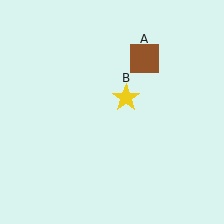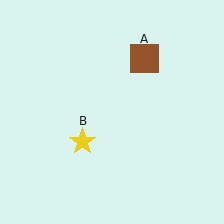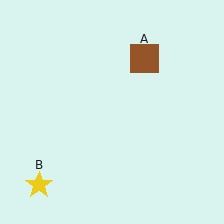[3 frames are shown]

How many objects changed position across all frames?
1 object changed position: yellow star (object B).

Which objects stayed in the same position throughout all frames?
Brown square (object A) remained stationary.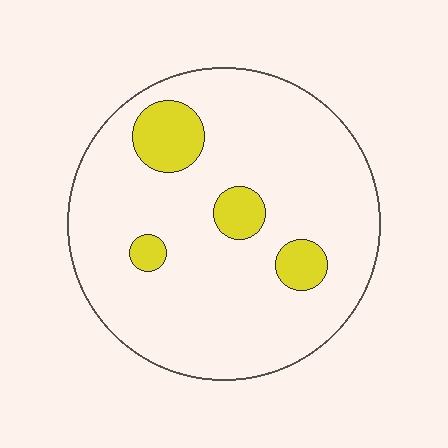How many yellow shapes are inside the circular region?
4.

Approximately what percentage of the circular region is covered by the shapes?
Approximately 15%.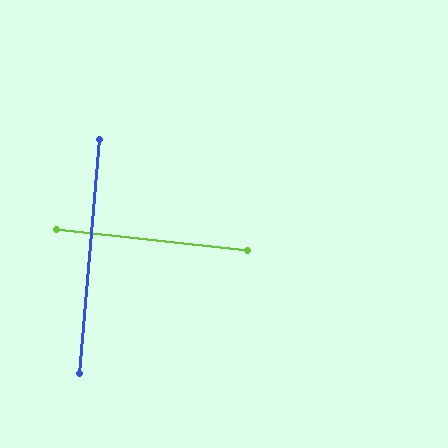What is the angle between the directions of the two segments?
Approximately 89 degrees.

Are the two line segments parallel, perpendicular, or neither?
Perpendicular — they meet at approximately 89°.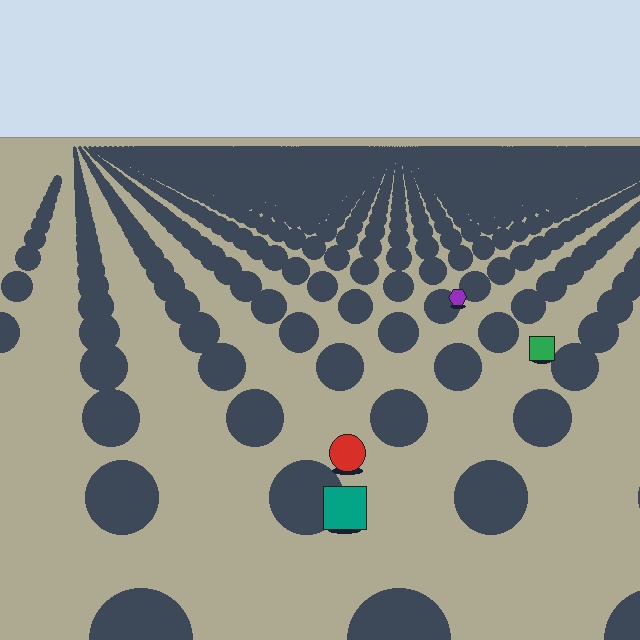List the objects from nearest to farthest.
From nearest to farthest: the teal square, the red circle, the green square, the purple hexagon.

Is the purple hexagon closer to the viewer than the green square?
No. The green square is closer — you can tell from the texture gradient: the ground texture is coarser near it.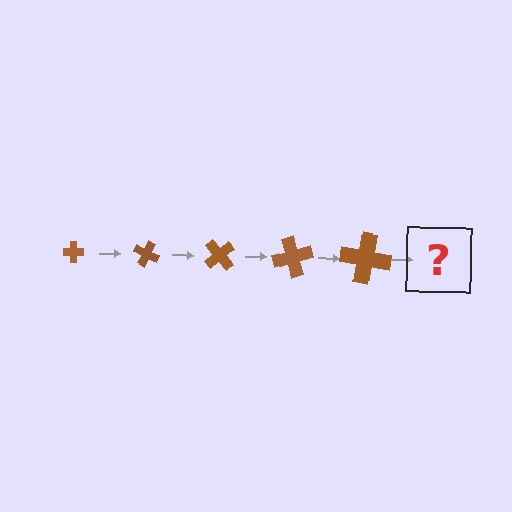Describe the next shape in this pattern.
It should be a cross, larger than the previous one and rotated 125 degrees from the start.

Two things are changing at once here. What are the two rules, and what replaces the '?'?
The two rules are that the cross grows larger each step and it rotates 25 degrees each step. The '?' should be a cross, larger than the previous one and rotated 125 degrees from the start.